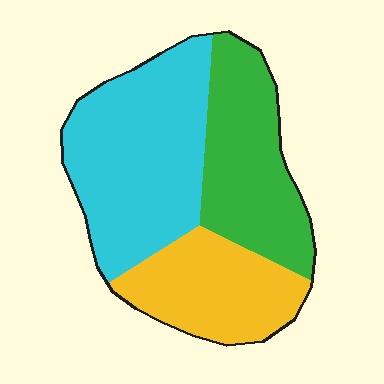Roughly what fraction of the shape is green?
Green takes up about one third (1/3) of the shape.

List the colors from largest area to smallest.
From largest to smallest: cyan, green, yellow.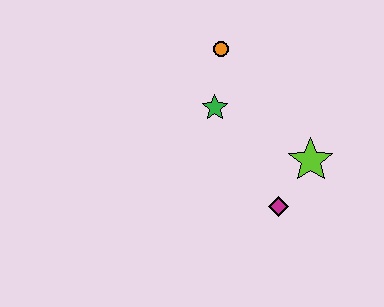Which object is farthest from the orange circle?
The magenta diamond is farthest from the orange circle.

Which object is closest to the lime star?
The magenta diamond is closest to the lime star.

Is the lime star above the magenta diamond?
Yes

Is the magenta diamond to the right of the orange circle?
Yes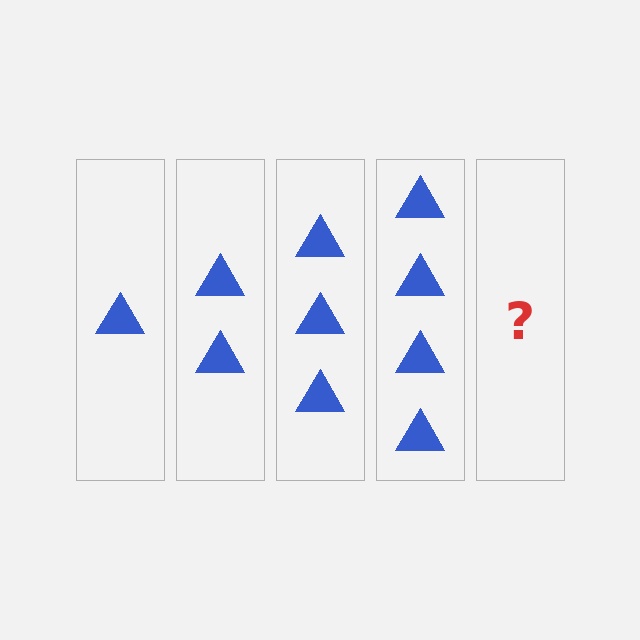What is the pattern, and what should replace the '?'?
The pattern is that each step adds one more triangle. The '?' should be 5 triangles.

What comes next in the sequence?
The next element should be 5 triangles.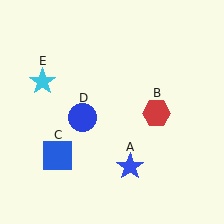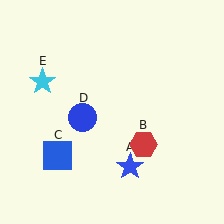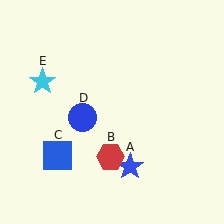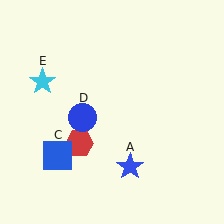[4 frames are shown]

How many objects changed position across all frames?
1 object changed position: red hexagon (object B).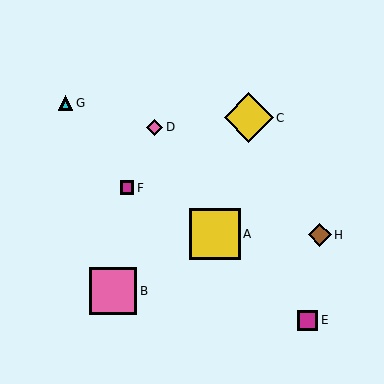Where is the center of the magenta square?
The center of the magenta square is at (308, 320).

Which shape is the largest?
The yellow square (labeled A) is the largest.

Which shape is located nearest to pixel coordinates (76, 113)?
The cyan triangle (labeled G) at (65, 103) is nearest to that location.